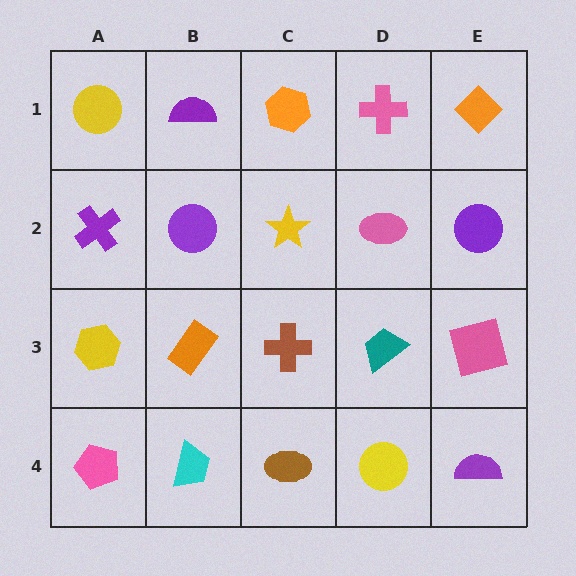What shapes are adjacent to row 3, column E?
A purple circle (row 2, column E), a purple semicircle (row 4, column E), a teal trapezoid (row 3, column D).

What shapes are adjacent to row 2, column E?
An orange diamond (row 1, column E), a pink square (row 3, column E), a pink ellipse (row 2, column D).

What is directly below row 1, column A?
A purple cross.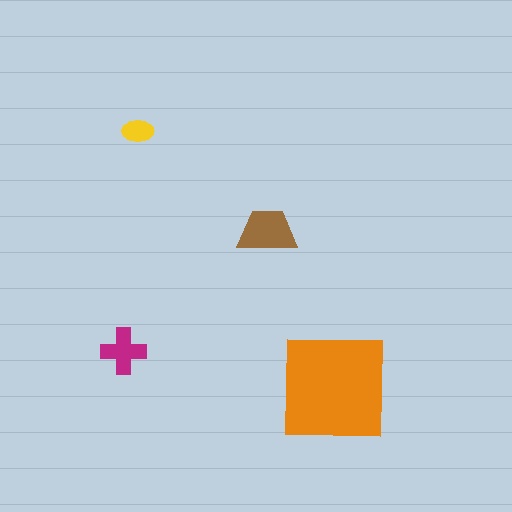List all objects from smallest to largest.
The yellow ellipse, the magenta cross, the brown trapezoid, the orange square.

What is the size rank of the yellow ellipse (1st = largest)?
4th.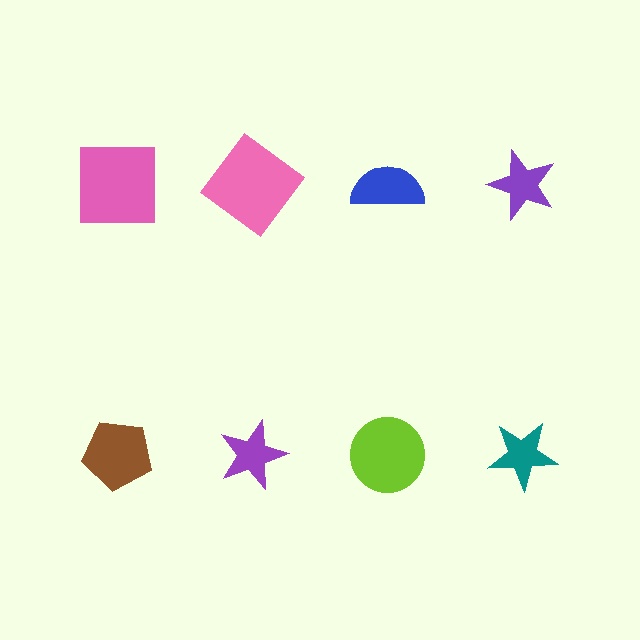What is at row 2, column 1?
A brown pentagon.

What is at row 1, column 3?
A blue semicircle.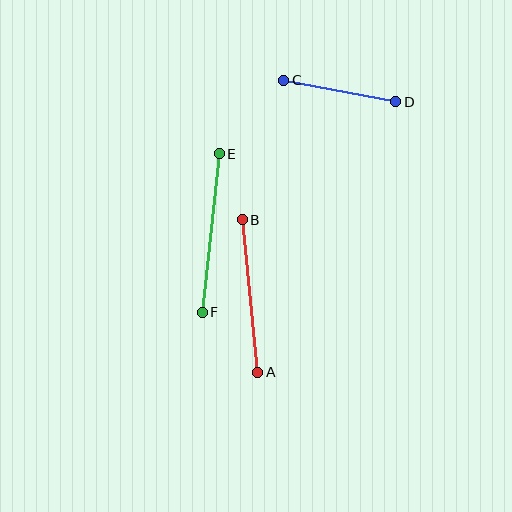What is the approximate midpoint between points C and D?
The midpoint is at approximately (340, 91) pixels.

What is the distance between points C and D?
The distance is approximately 114 pixels.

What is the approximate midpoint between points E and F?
The midpoint is at approximately (211, 233) pixels.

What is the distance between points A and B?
The distance is approximately 153 pixels.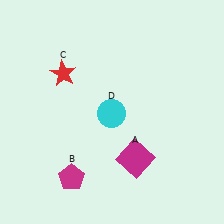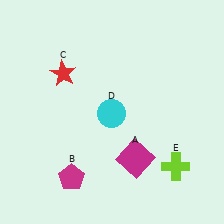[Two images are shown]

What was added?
A lime cross (E) was added in Image 2.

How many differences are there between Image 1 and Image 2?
There is 1 difference between the two images.